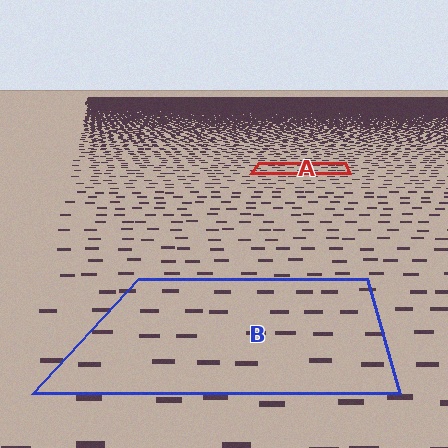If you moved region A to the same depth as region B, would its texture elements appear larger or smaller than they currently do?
They would appear larger. At a closer depth, the same texture elements are projected at a bigger on-screen size.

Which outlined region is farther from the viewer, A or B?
Region A is farther from the viewer — the texture elements inside it appear smaller and more densely packed.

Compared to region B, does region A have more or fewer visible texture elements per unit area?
Region A has more texture elements per unit area — they are packed more densely because it is farther away.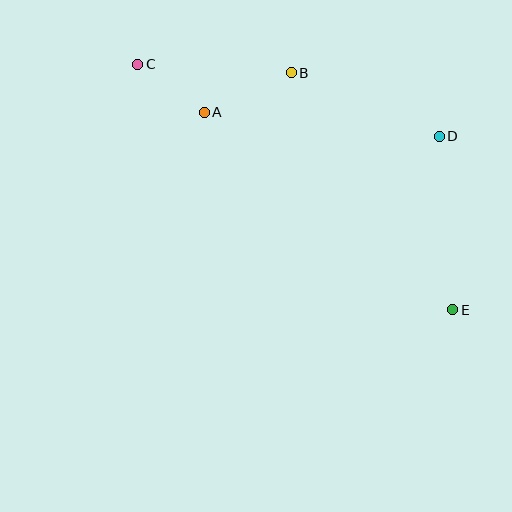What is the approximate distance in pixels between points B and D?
The distance between B and D is approximately 161 pixels.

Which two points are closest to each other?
Points A and C are closest to each other.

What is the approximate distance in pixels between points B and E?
The distance between B and E is approximately 287 pixels.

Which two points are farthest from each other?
Points C and E are farthest from each other.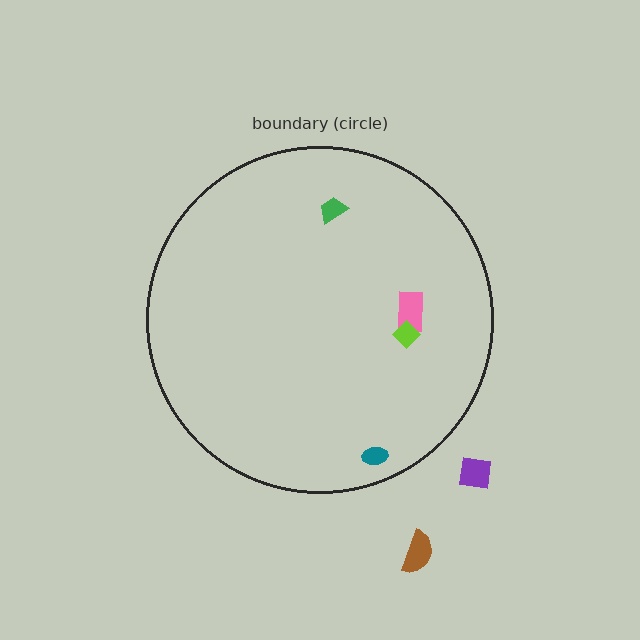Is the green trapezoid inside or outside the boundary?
Inside.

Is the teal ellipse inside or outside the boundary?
Inside.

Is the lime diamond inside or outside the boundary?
Inside.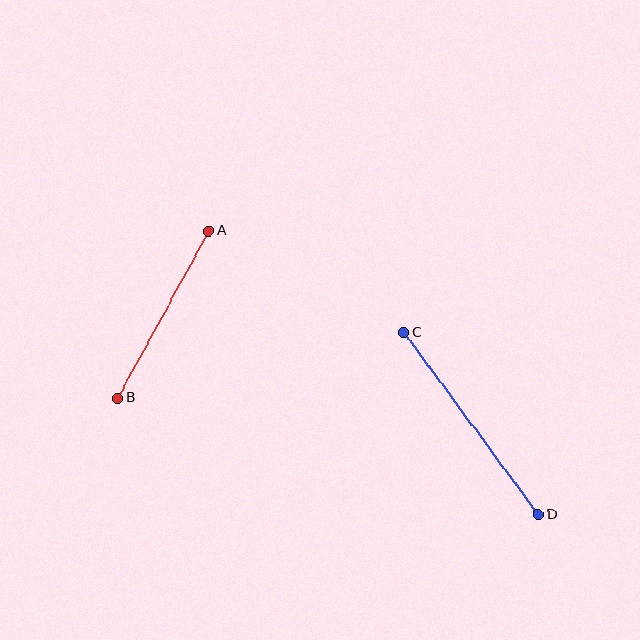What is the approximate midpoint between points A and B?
The midpoint is at approximately (163, 314) pixels.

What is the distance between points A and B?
The distance is approximately 191 pixels.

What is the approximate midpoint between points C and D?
The midpoint is at approximately (471, 423) pixels.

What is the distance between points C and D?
The distance is approximately 226 pixels.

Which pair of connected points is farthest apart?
Points C and D are farthest apart.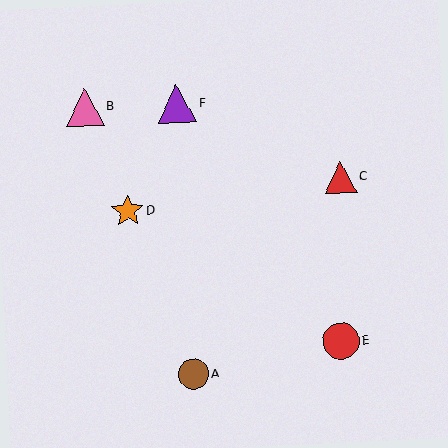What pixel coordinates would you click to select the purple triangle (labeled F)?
Click at (177, 104) to select the purple triangle F.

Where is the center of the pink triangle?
The center of the pink triangle is at (85, 108).